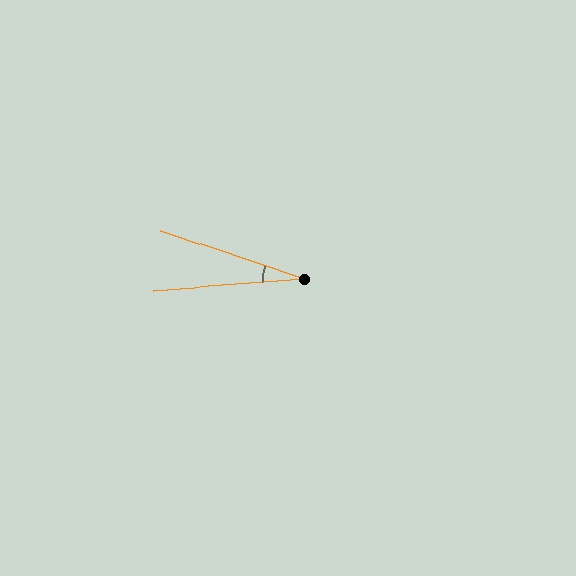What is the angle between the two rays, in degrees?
Approximately 23 degrees.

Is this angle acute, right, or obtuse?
It is acute.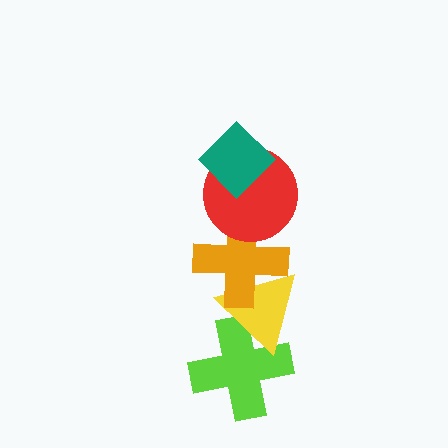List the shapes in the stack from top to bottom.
From top to bottom: the teal diamond, the red circle, the orange cross, the yellow triangle, the lime cross.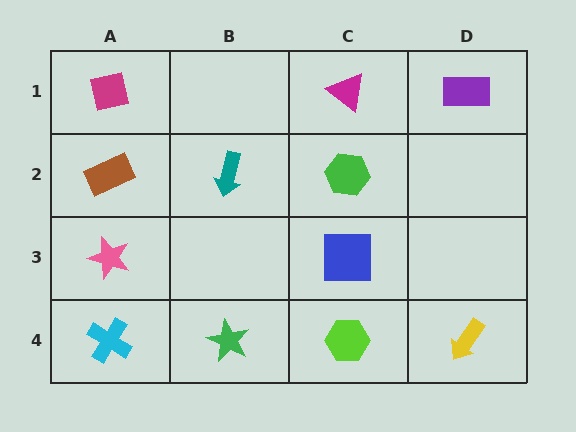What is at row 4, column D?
A yellow arrow.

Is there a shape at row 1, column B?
No, that cell is empty.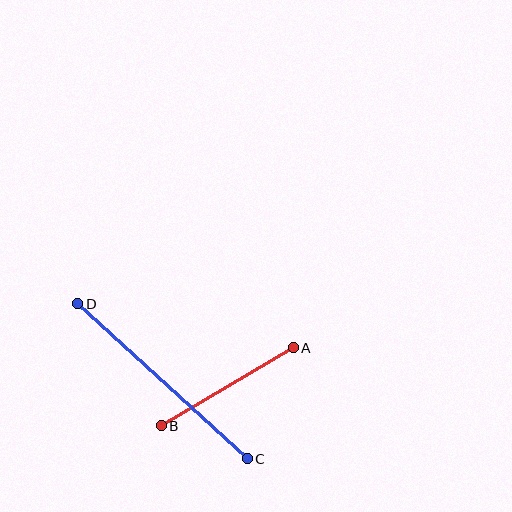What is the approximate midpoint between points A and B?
The midpoint is at approximately (227, 387) pixels.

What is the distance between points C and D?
The distance is approximately 230 pixels.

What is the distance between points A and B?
The distance is approximately 154 pixels.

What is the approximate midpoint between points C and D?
The midpoint is at approximately (162, 381) pixels.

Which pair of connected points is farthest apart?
Points C and D are farthest apart.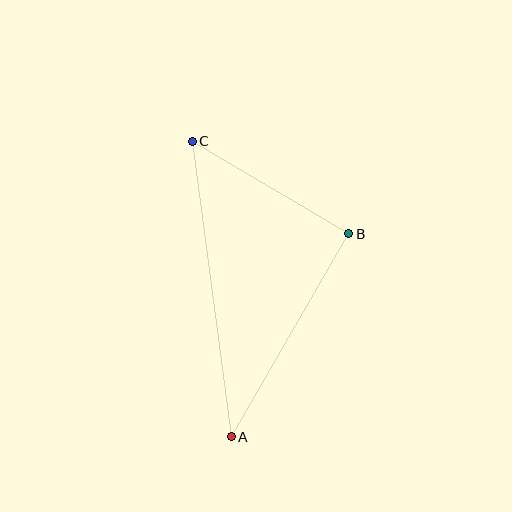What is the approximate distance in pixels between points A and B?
The distance between A and B is approximately 235 pixels.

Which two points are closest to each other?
Points B and C are closest to each other.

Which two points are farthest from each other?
Points A and C are farthest from each other.